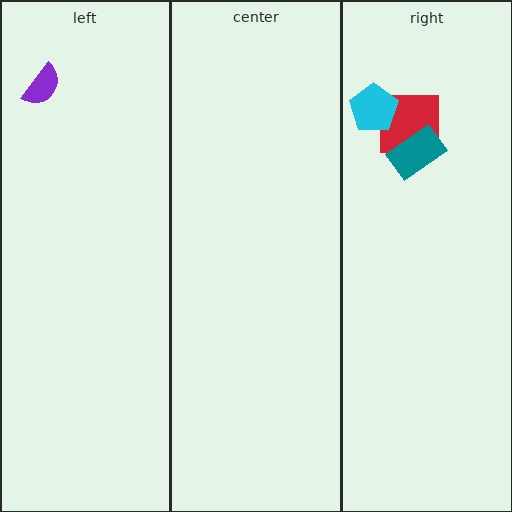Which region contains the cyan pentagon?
The right region.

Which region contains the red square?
The right region.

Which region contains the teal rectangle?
The right region.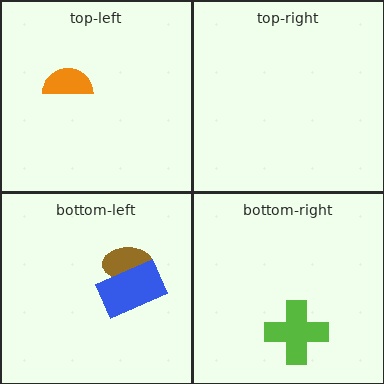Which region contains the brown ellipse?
The bottom-left region.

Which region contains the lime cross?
The bottom-right region.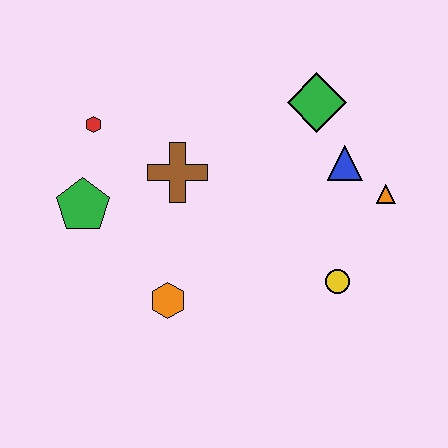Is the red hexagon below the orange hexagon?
No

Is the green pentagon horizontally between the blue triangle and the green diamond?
No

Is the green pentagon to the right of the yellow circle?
No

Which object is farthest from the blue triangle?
The green pentagon is farthest from the blue triangle.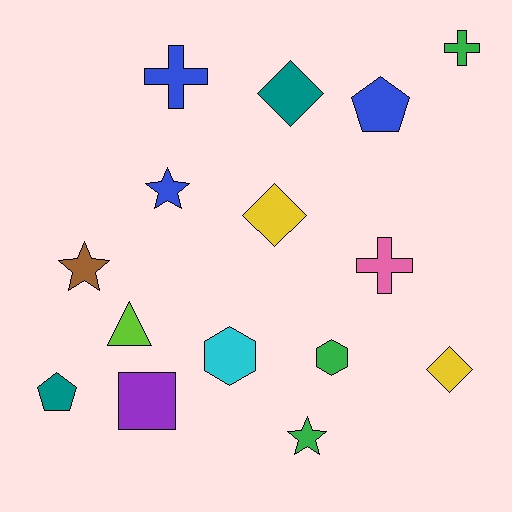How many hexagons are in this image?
There are 2 hexagons.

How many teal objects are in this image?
There are 2 teal objects.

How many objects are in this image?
There are 15 objects.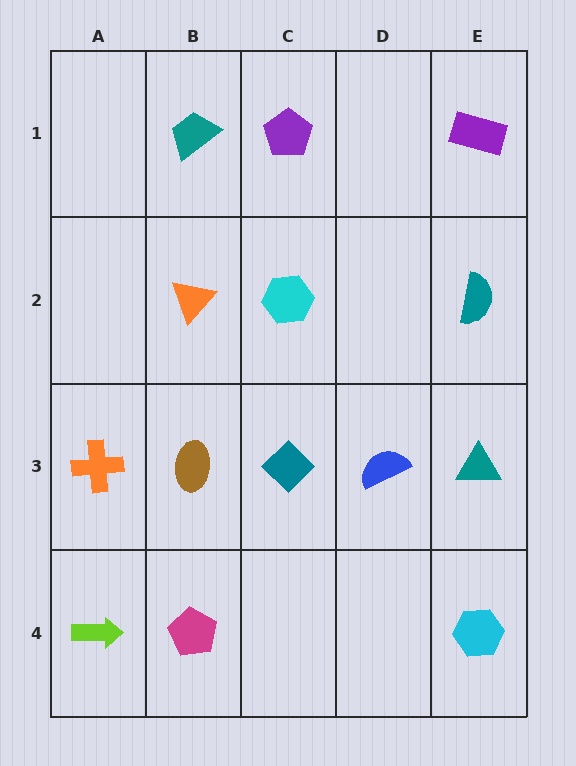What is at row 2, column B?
An orange triangle.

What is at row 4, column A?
A lime arrow.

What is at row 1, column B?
A teal trapezoid.